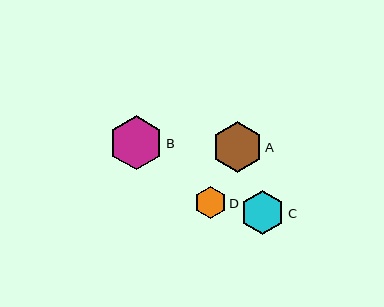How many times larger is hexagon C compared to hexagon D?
Hexagon C is approximately 1.4 times the size of hexagon D.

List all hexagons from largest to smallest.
From largest to smallest: B, A, C, D.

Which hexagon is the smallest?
Hexagon D is the smallest with a size of approximately 32 pixels.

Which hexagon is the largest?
Hexagon B is the largest with a size of approximately 54 pixels.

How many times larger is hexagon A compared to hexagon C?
Hexagon A is approximately 1.1 times the size of hexagon C.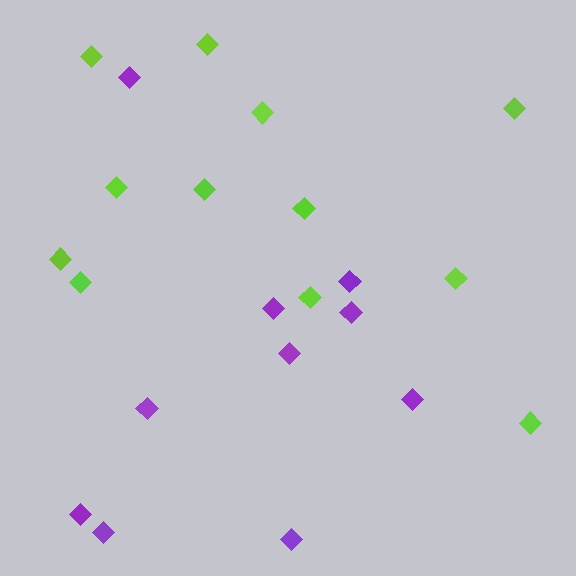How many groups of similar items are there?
There are 2 groups: one group of purple diamonds (10) and one group of lime diamonds (12).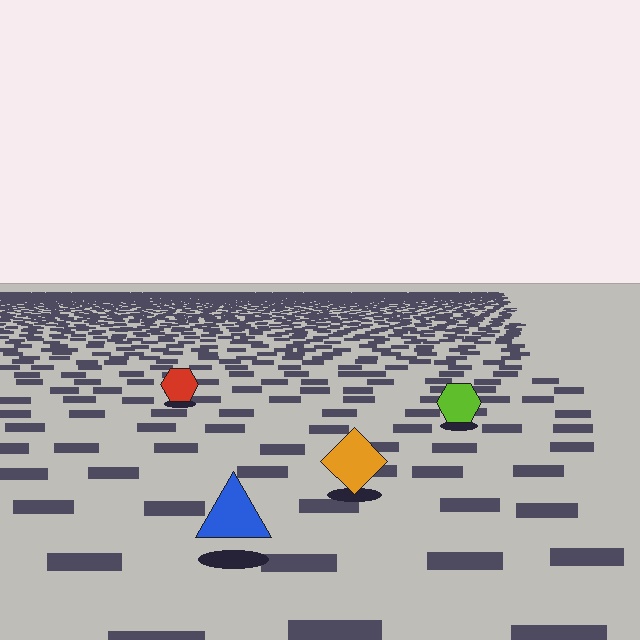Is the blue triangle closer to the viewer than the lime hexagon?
Yes. The blue triangle is closer — you can tell from the texture gradient: the ground texture is coarser near it.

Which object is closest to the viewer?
The blue triangle is closest. The texture marks near it are larger and more spread out.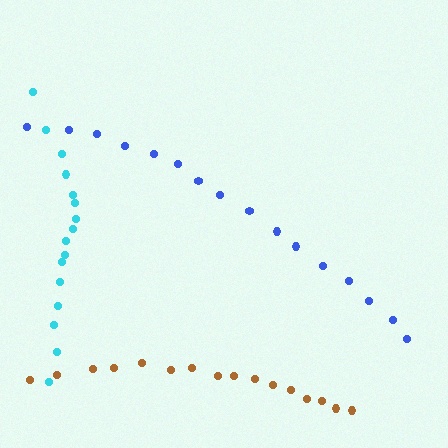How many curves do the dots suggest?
There are 3 distinct paths.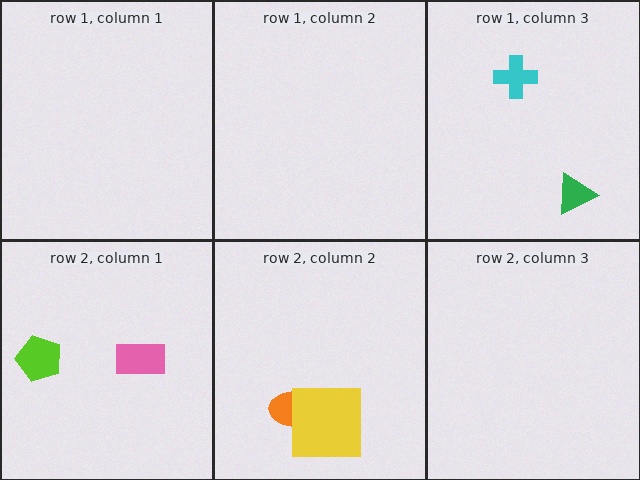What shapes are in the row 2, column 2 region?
The orange ellipse, the yellow square.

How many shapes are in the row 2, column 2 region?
2.